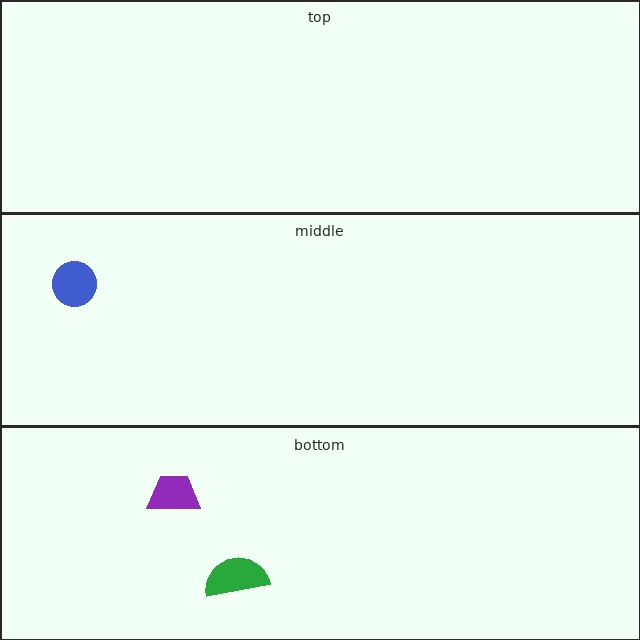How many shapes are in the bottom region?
2.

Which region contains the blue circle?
The middle region.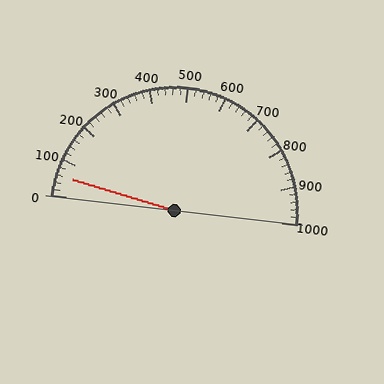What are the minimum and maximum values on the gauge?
The gauge ranges from 0 to 1000.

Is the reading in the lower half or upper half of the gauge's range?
The reading is in the lower half of the range (0 to 1000).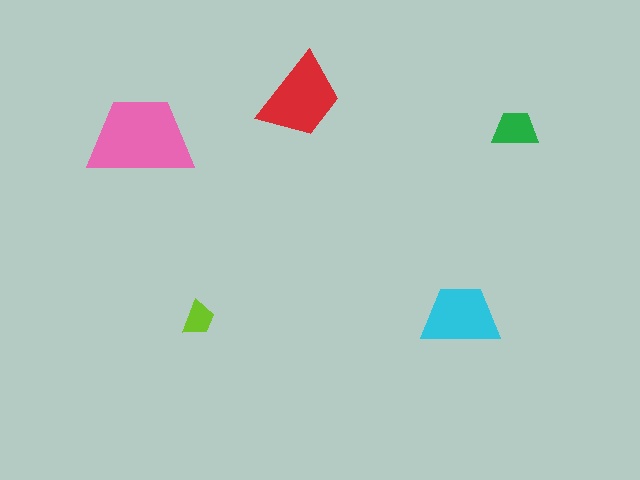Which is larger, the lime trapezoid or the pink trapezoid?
The pink one.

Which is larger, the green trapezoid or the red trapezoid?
The red one.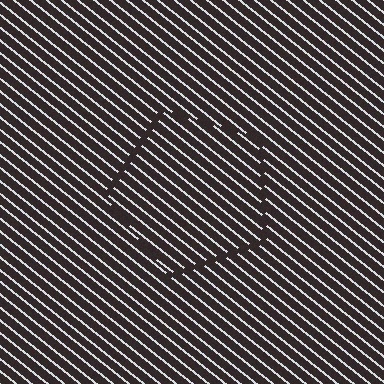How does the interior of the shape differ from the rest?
The interior of the shape contains the same grating, shifted by half a period — the contour is defined by the phase discontinuity where line-ends from the inner and outer gratings abut.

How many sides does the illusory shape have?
5 sides — the line-ends trace a pentagon.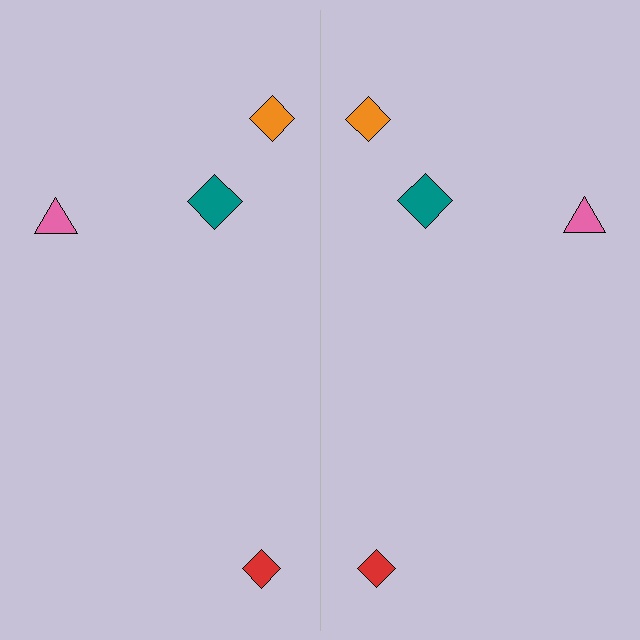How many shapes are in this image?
There are 8 shapes in this image.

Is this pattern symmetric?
Yes, this pattern has bilateral (reflection) symmetry.